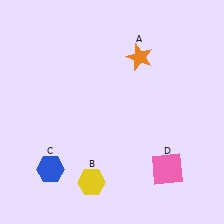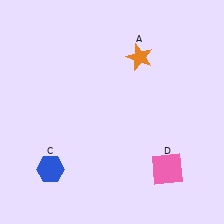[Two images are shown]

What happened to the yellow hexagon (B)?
The yellow hexagon (B) was removed in Image 2. It was in the bottom-left area of Image 1.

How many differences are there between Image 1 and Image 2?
There is 1 difference between the two images.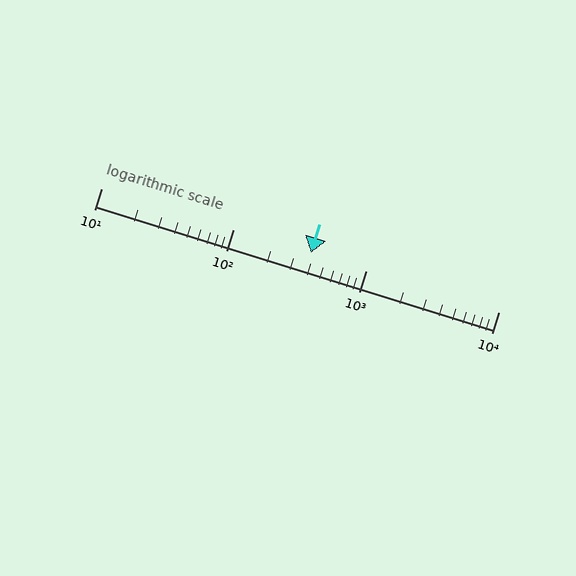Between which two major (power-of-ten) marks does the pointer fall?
The pointer is between 100 and 1000.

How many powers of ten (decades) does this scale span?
The scale spans 3 decades, from 10 to 10000.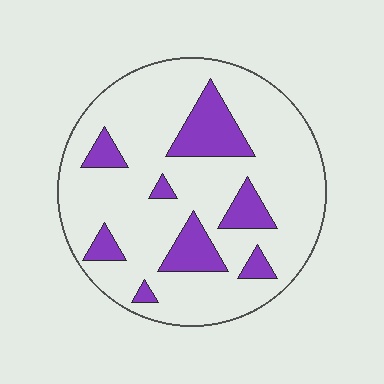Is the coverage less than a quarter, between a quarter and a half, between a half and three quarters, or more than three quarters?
Less than a quarter.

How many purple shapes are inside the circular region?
8.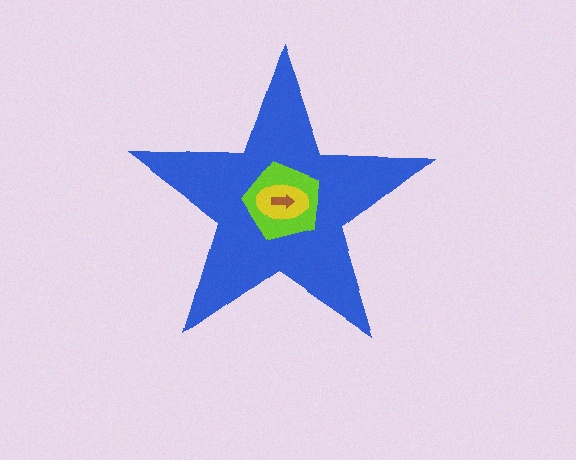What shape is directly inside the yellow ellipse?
The brown arrow.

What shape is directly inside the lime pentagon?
The yellow ellipse.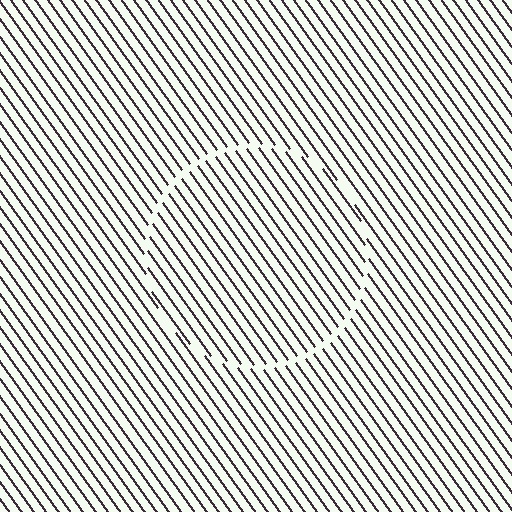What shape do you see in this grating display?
An illusory circle. The interior of the shape contains the same grating, shifted by half a period — the contour is defined by the phase discontinuity where line-ends from the inner and outer gratings abut.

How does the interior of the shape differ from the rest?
The interior of the shape contains the same grating, shifted by half a period — the contour is defined by the phase discontinuity where line-ends from the inner and outer gratings abut.